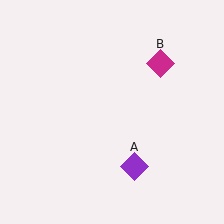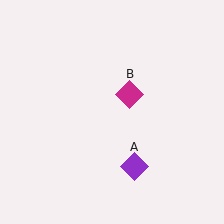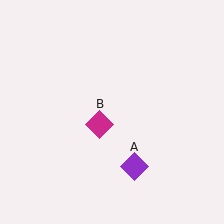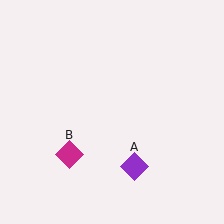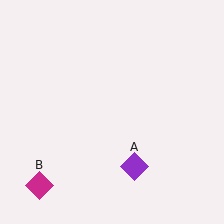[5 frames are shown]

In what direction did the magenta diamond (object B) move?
The magenta diamond (object B) moved down and to the left.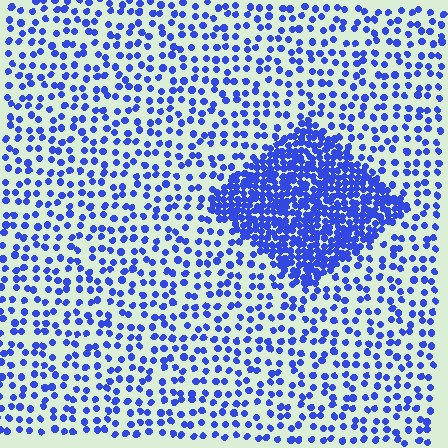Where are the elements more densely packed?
The elements are more densely packed inside the diamond boundary.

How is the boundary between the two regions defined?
The boundary is defined by a change in element density (approximately 2.9x ratio). All elements are the same color, size, and shape.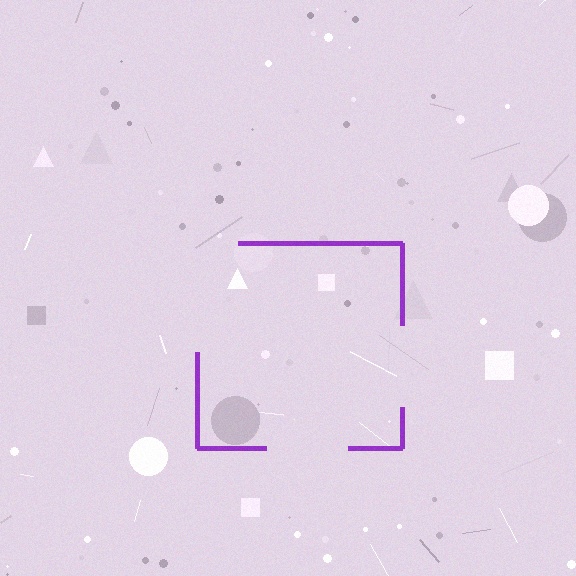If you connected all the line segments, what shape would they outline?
They would outline a square.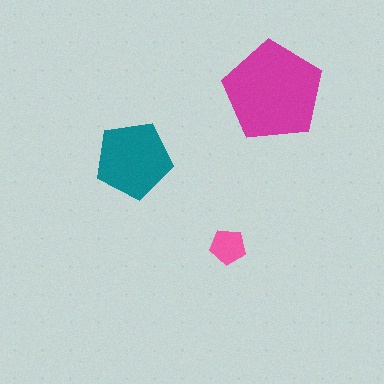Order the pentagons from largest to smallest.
the magenta one, the teal one, the pink one.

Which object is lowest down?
The pink pentagon is bottommost.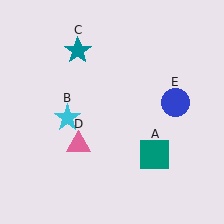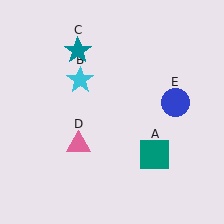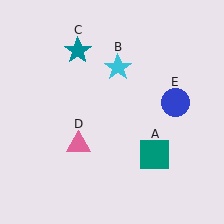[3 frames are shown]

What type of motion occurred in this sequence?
The cyan star (object B) rotated clockwise around the center of the scene.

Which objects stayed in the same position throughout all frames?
Teal square (object A) and teal star (object C) and pink triangle (object D) and blue circle (object E) remained stationary.